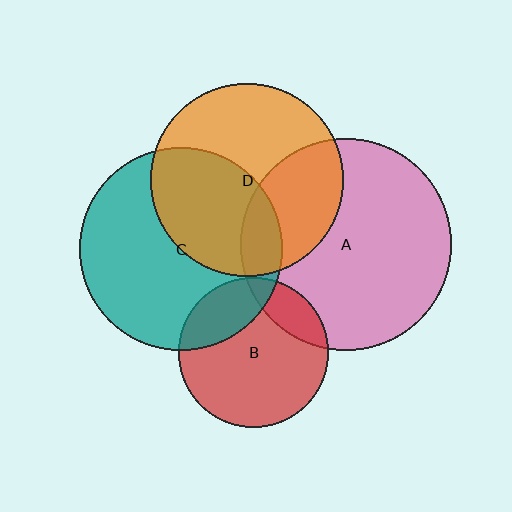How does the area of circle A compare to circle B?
Approximately 2.0 times.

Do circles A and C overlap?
Yes.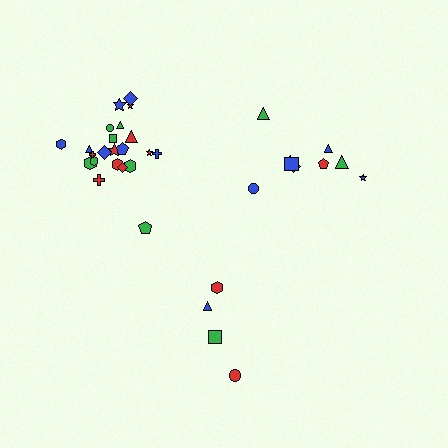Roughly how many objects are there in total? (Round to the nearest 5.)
Roughly 35 objects in total.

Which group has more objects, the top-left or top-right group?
The top-left group.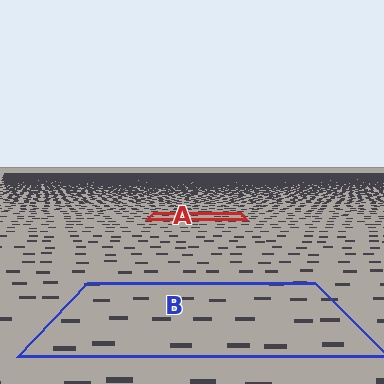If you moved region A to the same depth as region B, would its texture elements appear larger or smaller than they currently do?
They would appear larger. At a closer depth, the same texture elements are projected at a bigger on-screen size.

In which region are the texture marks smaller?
The texture marks are smaller in region A, because it is farther away.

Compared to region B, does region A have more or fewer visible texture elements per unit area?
Region A has more texture elements per unit area — they are packed more densely because it is farther away.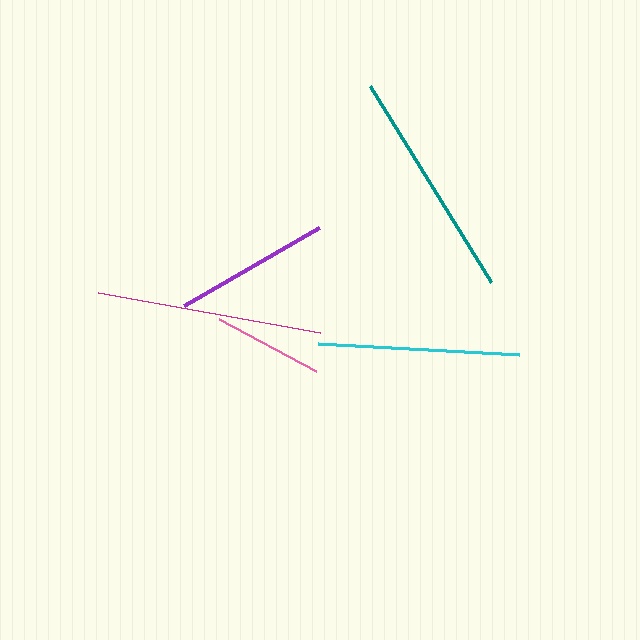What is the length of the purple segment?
The purple segment is approximately 156 pixels long.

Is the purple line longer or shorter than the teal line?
The teal line is longer than the purple line.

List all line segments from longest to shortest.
From longest to shortest: teal, magenta, cyan, purple, pink.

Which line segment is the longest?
The teal line is the longest at approximately 231 pixels.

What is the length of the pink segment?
The pink segment is approximately 110 pixels long.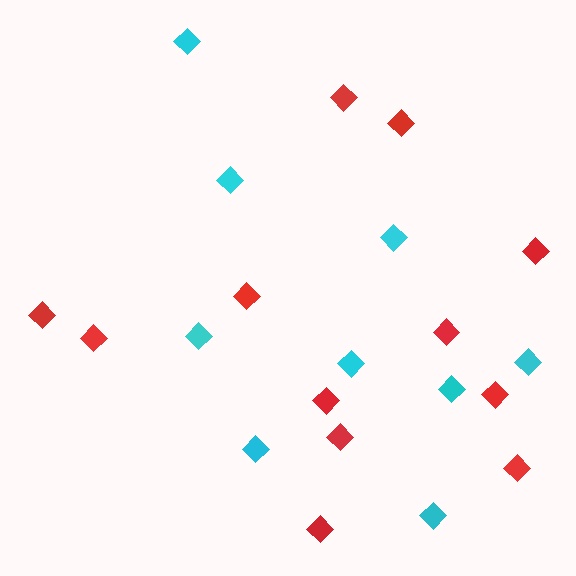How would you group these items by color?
There are 2 groups: one group of red diamonds (12) and one group of cyan diamonds (9).